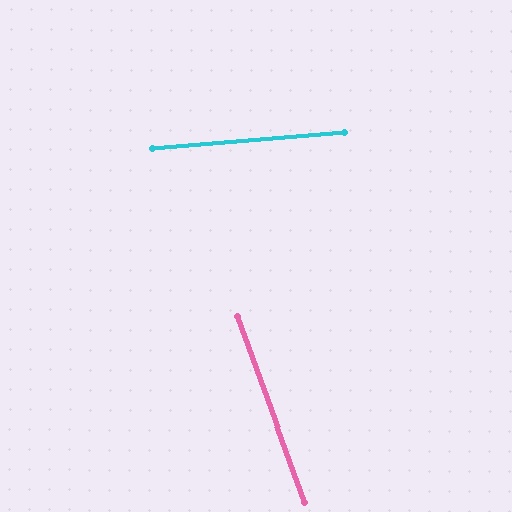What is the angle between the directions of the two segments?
Approximately 75 degrees.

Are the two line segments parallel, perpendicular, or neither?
Neither parallel nor perpendicular — they differ by about 75°.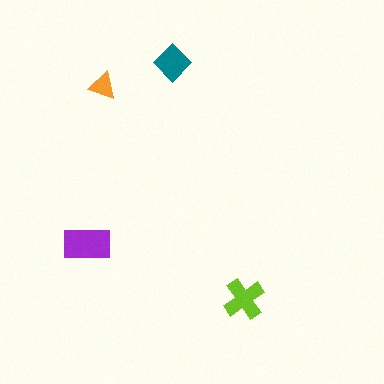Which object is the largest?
The purple rectangle.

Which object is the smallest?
The orange triangle.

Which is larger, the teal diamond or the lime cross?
The lime cross.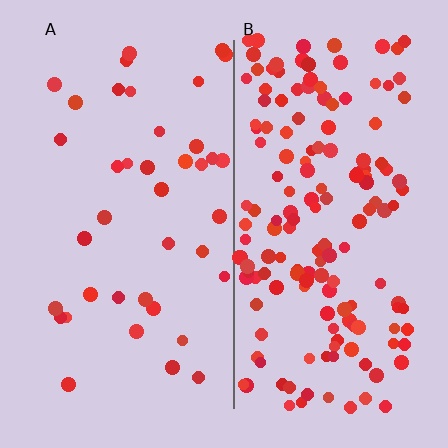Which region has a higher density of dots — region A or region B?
B (the right).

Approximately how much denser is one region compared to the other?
Approximately 4.0× — region B over region A.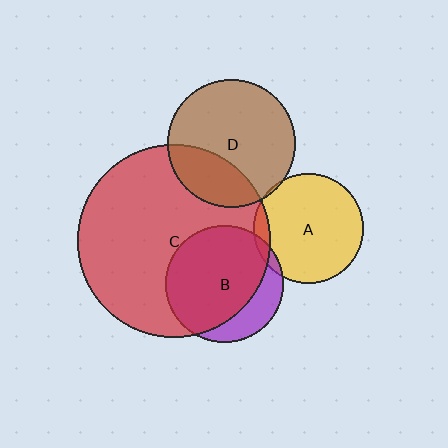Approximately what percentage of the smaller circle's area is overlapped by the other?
Approximately 10%.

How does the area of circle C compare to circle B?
Approximately 2.7 times.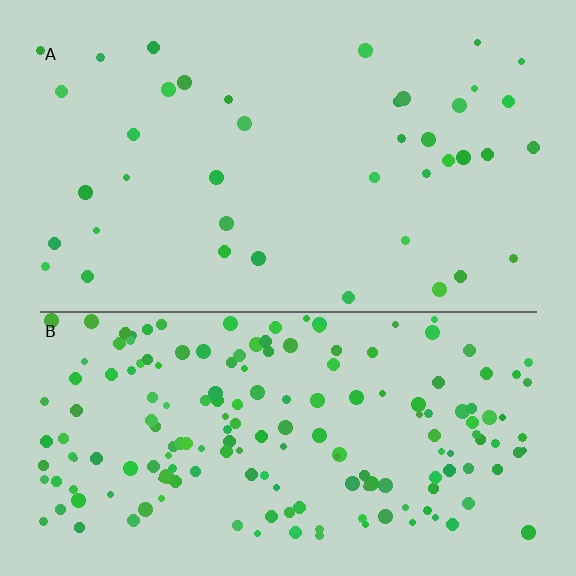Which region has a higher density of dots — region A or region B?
B (the bottom).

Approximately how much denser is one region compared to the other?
Approximately 4.5× — region B over region A.